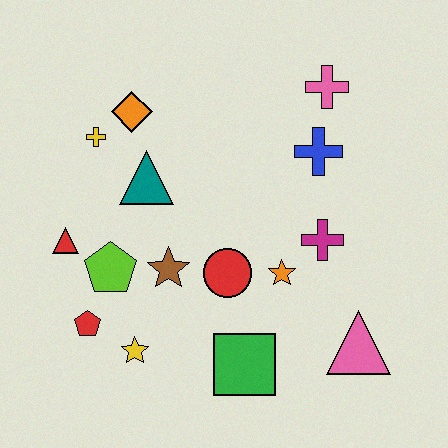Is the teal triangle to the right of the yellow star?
Yes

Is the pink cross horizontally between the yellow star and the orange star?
No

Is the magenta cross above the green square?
Yes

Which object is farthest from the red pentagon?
The pink cross is farthest from the red pentagon.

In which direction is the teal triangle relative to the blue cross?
The teal triangle is to the left of the blue cross.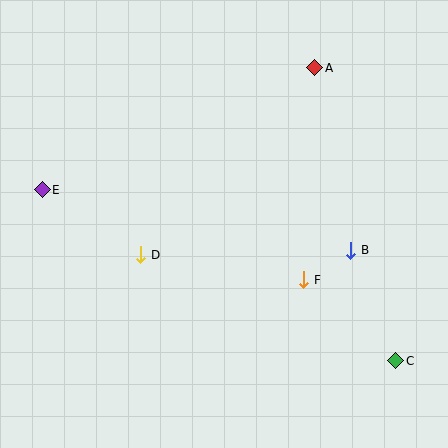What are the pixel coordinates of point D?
Point D is at (141, 255).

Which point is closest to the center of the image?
Point D at (141, 255) is closest to the center.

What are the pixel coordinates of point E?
Point E is at (42, 190).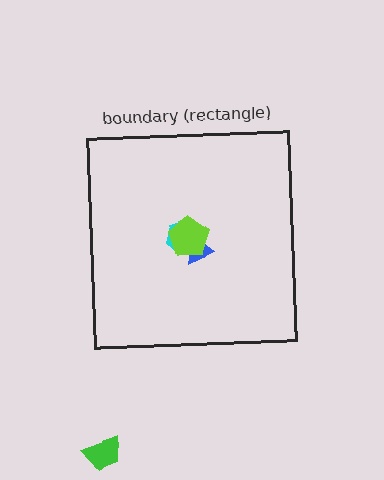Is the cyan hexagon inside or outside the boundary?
Inside.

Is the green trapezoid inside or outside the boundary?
Outside.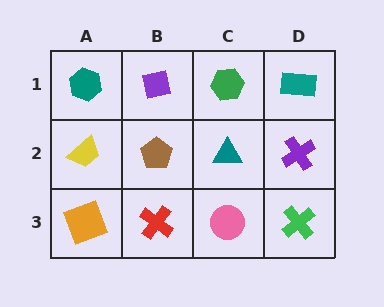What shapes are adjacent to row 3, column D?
A purple cross (row 2, column D), a pink circle (row 3, column C).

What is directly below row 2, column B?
A red cross.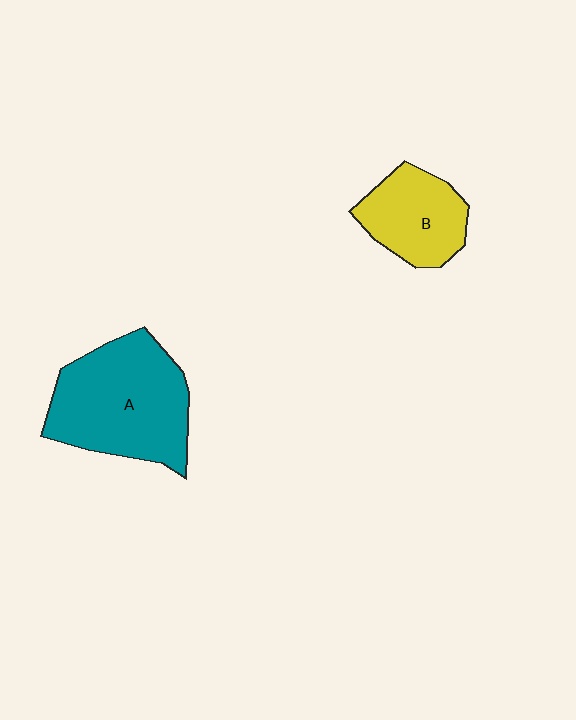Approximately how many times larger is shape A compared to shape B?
Approximately 1.8 times.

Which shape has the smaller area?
Shape B (yellow).